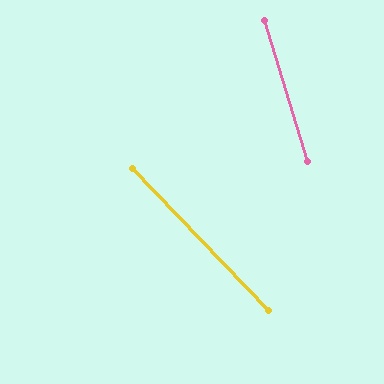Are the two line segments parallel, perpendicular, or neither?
Neither parallel nor perpendicular — they differ by about 26°.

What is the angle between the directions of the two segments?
Approximately 26 degrees.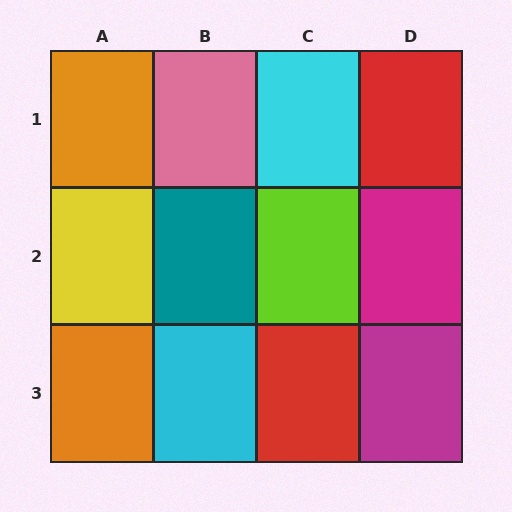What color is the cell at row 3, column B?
Cyan.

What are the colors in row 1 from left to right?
Orange, pink, cyan, red.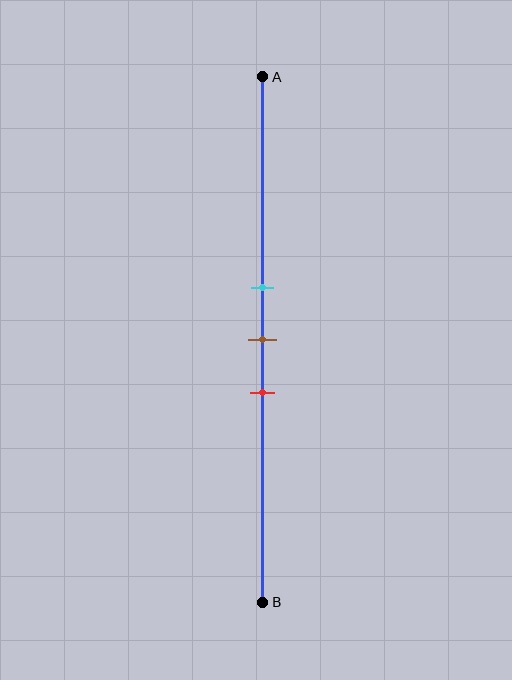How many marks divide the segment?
There are 3 marks dividing the segment.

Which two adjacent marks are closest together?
The cyan and brown marks are the closest adjacent pair.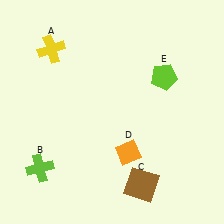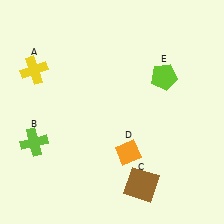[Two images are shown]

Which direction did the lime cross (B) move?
The lime cross (B) moved up.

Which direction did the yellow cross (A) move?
The yellow cross (A) moved down.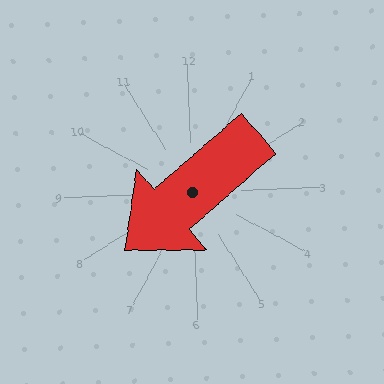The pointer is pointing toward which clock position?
Roughly 8 o'clock.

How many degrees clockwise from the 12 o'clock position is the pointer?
Approximately 231 degrees.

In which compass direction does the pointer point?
Southwest.